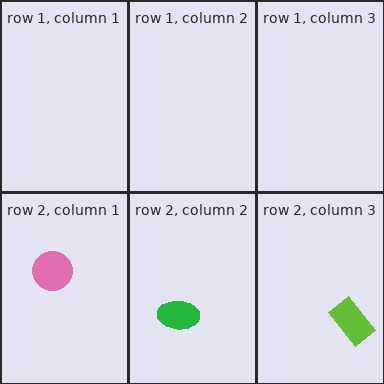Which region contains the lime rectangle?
The row 2, column 3 region.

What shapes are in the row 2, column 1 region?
The pink circle.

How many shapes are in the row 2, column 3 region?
1.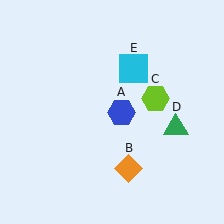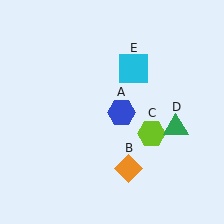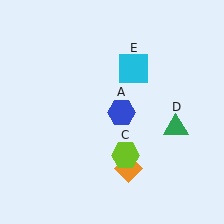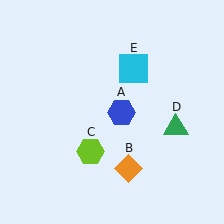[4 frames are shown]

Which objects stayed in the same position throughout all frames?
Blue hexagon (object A) and orange diamond (object B) and green triangle (object D) and cyan square (object E) remained stationary.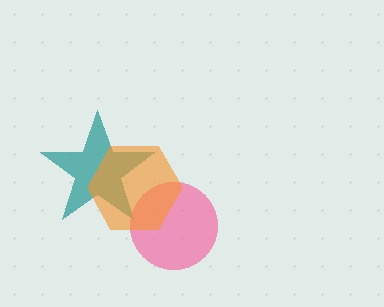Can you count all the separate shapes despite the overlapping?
Yes, there are 3 separate shapes.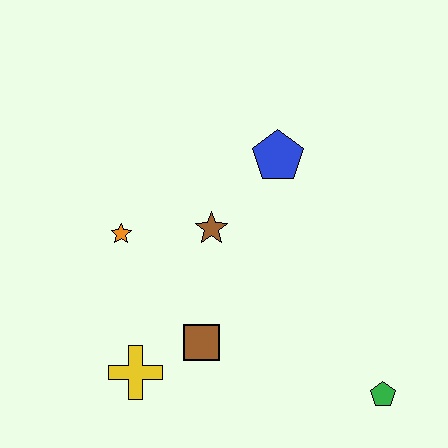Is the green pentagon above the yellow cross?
No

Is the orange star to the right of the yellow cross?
No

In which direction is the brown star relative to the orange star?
The brown star is to the right of the orange star.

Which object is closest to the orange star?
The brown star is closest to the orange star.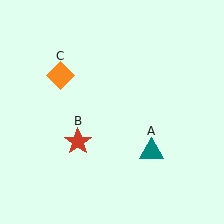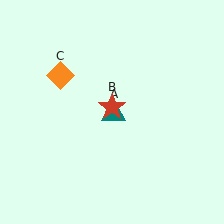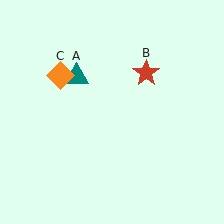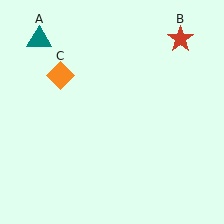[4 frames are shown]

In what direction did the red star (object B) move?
The red star (object B) moved up and to the right.